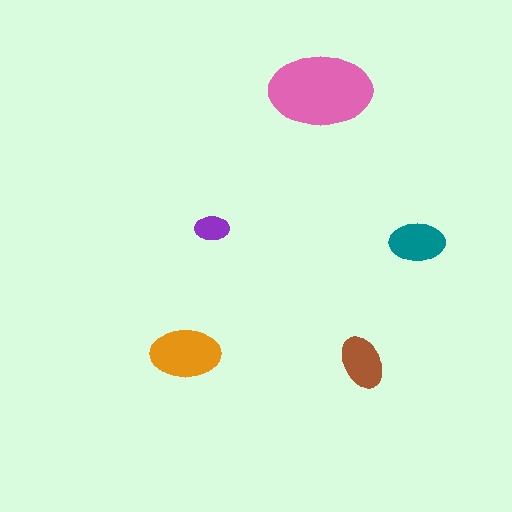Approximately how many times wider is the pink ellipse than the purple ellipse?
About 3 times wider.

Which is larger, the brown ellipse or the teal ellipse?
The teal one.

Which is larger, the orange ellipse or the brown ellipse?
The orange one.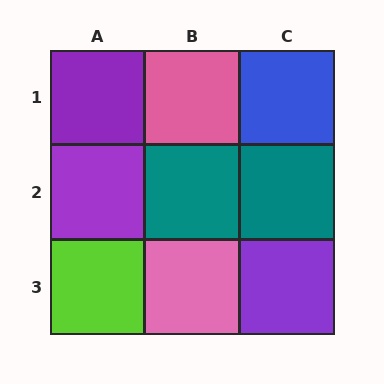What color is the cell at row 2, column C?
Teal.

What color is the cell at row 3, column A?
Lime.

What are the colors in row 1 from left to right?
Purple, pink, blue.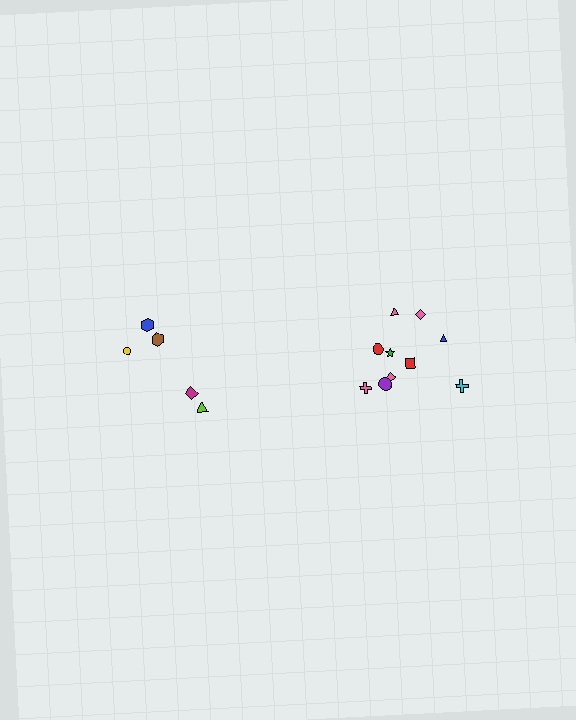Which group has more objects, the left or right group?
The right group.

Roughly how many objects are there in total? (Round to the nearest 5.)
Roughly 15 objects in total.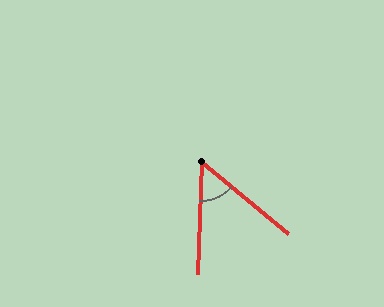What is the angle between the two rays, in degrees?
Approximately 53 degrees.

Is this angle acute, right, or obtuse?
It is acute.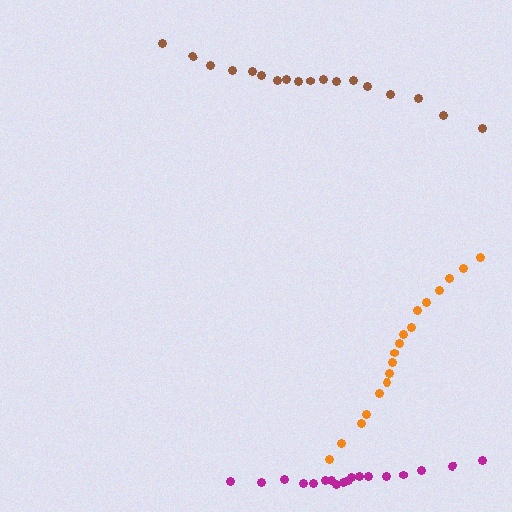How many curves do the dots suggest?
There are 3 distinct paths.